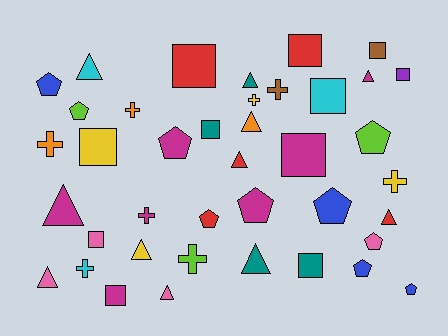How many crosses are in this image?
There are 8 crosses.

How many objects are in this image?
There are 40 objects.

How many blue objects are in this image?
There are 4 blue objects.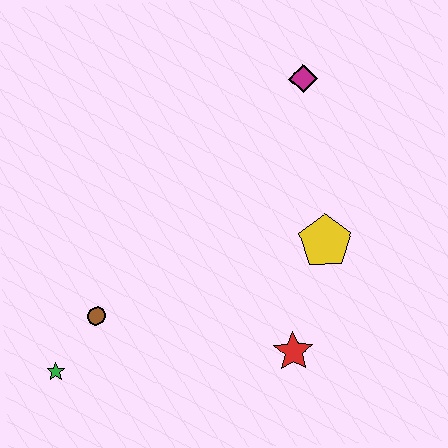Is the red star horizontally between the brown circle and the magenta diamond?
Yes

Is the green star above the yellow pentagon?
No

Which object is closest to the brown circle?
The green star is closest to the brown circle.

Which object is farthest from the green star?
The magenta diamond is farthest from the green star.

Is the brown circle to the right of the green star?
Yes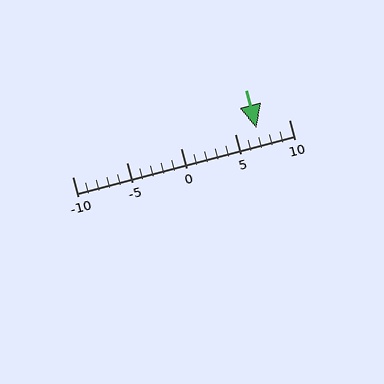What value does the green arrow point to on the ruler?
The green arrow points to approximately 7.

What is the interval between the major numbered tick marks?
The major tick marks are spaced 5 units apart.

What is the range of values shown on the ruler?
The ruler shows values from -10 to 10.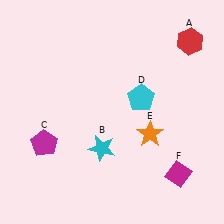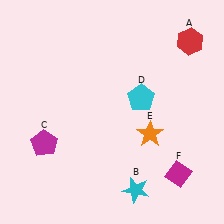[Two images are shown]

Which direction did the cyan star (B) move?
The cyan star (B) moved down.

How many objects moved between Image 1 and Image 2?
1 object moved between the two images.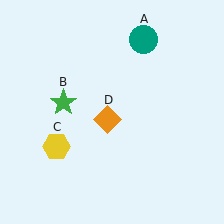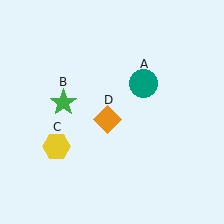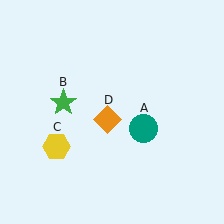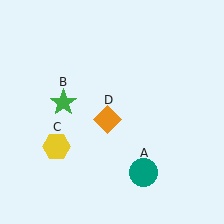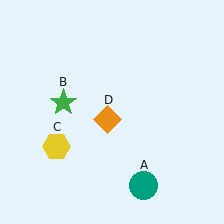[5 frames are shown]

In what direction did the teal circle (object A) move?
The teal circle (object A) moved down.